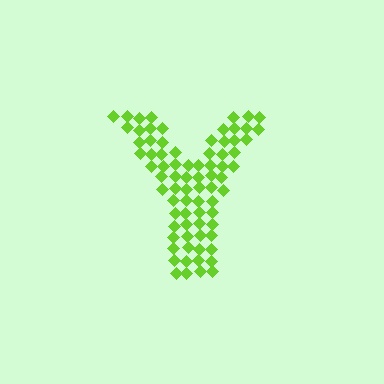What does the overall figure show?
The overall figure shows the letter Y.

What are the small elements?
The small elements are diamonds.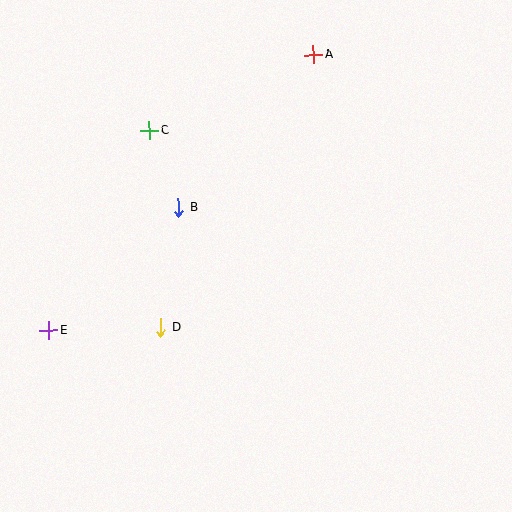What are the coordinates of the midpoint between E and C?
The midpoint between E and C is at (99, 231).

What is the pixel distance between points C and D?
The distance between C and D is 197 pixels.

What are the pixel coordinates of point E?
Point E is at (49, 331).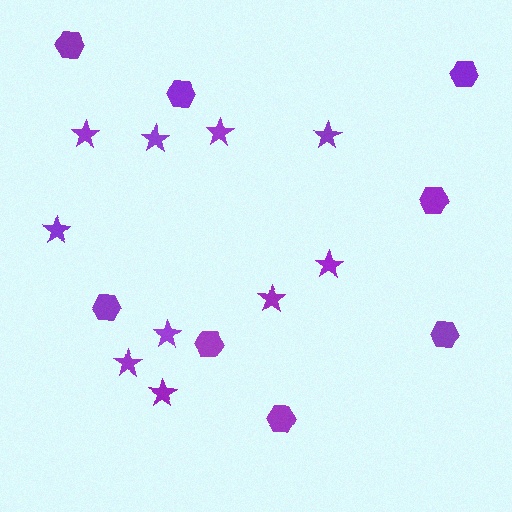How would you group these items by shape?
There are 2 groups: one group of hexagons (8) and one group of stars (10).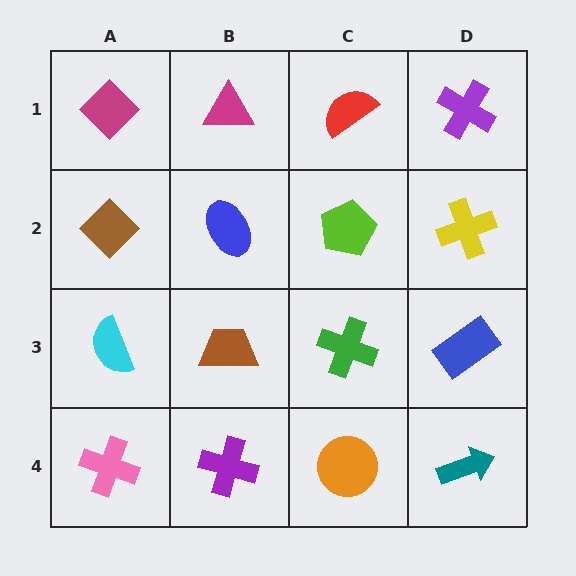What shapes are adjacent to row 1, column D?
A yellow cross (row 2, column D), a red semicircle (row 1, column C).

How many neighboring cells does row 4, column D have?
2.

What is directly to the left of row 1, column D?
A red semicircle.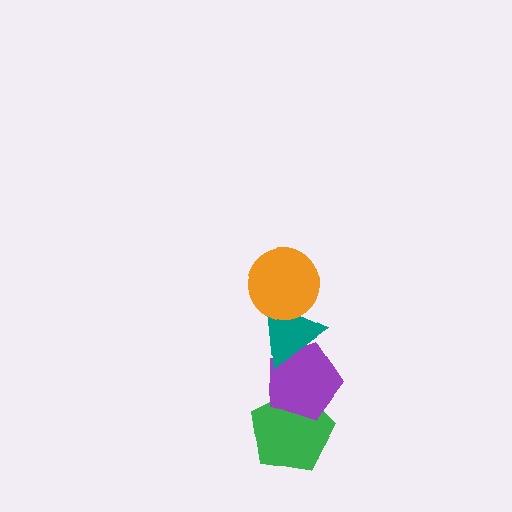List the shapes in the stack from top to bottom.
From top to bottom: the orange circle, the teal triangle, the purple pentagon, the green pentagon.